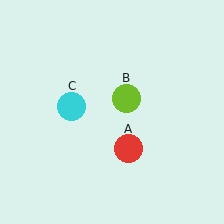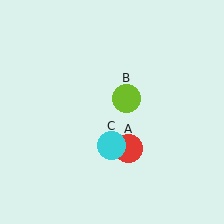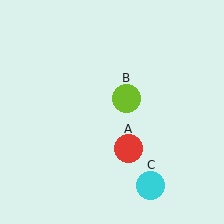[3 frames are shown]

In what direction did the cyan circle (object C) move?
The cyan circle (object C) moved down and to the right.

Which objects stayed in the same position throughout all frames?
Red circle (object A) and lime circle (object B) remained stationary.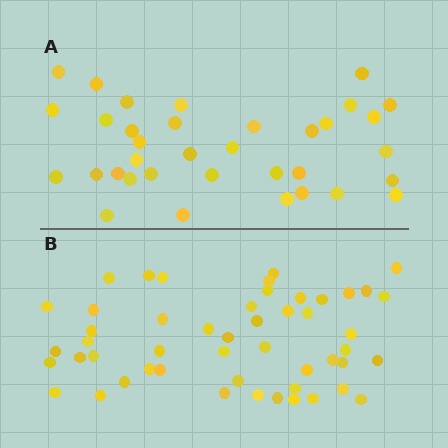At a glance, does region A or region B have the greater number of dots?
Region B (the bottom region) has more dots.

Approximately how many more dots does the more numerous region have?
Region B has approximately 15 more dots than region A.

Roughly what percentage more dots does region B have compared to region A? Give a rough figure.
About 45% more.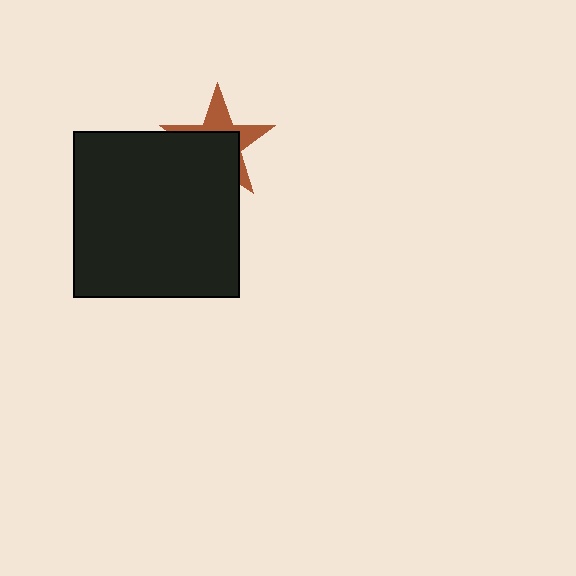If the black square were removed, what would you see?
You would see the complete brown star.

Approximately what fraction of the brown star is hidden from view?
Roughly 57% of the brown star is hidden behind the black square.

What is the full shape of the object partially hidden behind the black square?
The partially hidden object is a brown star.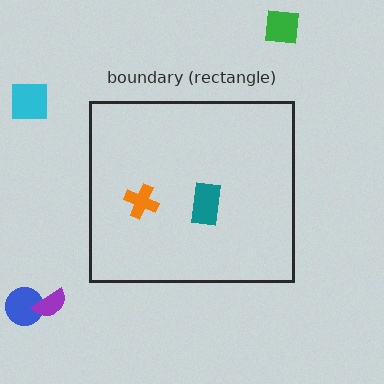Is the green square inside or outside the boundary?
Outside.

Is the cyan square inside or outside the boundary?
Outside.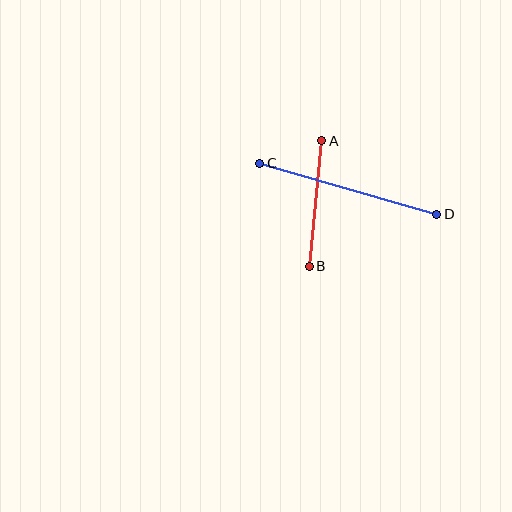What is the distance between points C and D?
The distance is approximately 184 pixels.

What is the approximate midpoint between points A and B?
The midpoint is at approximately (315, 203) pixels.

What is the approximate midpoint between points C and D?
The midpoint is at approximately (348, 189) pixels.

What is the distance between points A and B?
The distance is approximately 126 pixels.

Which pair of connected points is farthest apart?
Points C and D are farthest apart.